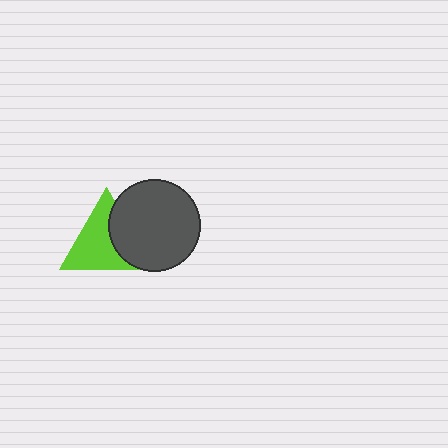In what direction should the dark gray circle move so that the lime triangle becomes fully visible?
The dark gray circle should move right. That is the shortest direction to clear the overlap and leave the lime triangle fully visible.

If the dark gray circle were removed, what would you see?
You would see the complete lime triangle.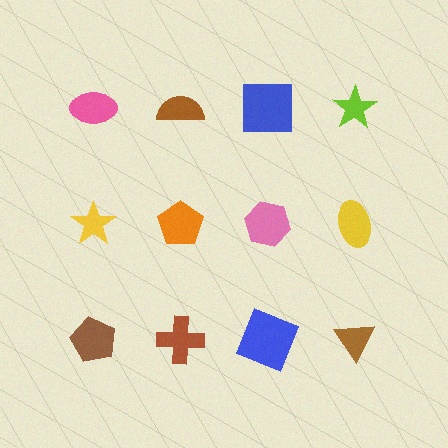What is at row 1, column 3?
A blue square.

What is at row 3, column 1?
A brown pentagon.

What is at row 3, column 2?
A brown cross.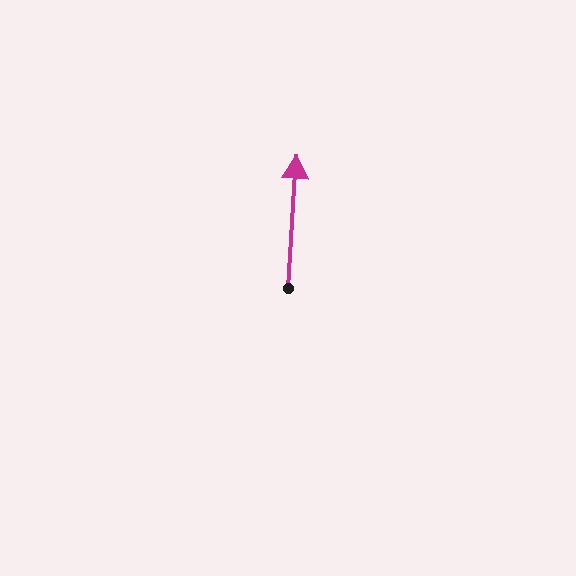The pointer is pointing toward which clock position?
Roughly 12 o'clock.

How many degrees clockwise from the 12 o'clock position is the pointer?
Approximately 4 degrees.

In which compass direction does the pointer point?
North.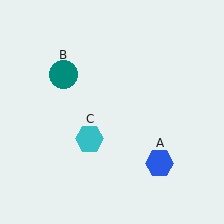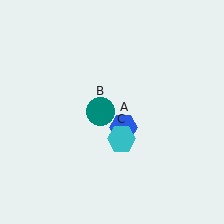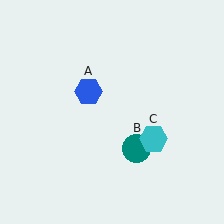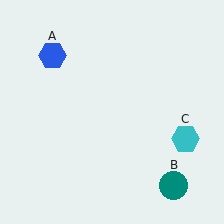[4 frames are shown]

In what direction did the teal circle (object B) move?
The teal circle (object B) moved down and to the right.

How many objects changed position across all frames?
3 objects changed position: blue hexagon (object A), teal circle (object B), cyan hexagon (object C).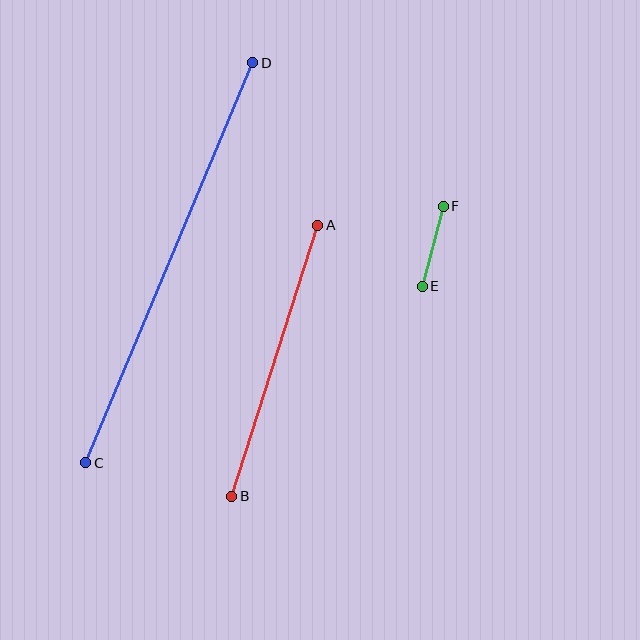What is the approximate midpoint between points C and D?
The midpoint is at approximately (169, 263) pixels.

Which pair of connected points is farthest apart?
Points C and D are farthest apart.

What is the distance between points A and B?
The distance is approximately 284 pixels.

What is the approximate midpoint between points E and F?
The midpoint is at approximately (433, 246) pixels.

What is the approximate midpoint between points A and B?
The midpoint is at approximately (275, 361) pixels.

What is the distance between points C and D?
The distance is approximately 434 pixels.